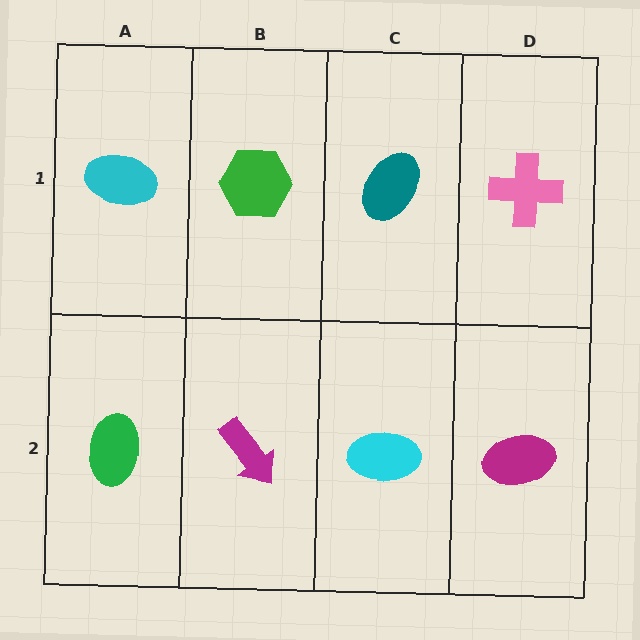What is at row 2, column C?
A cyan ellipse.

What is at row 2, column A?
A green ellipse.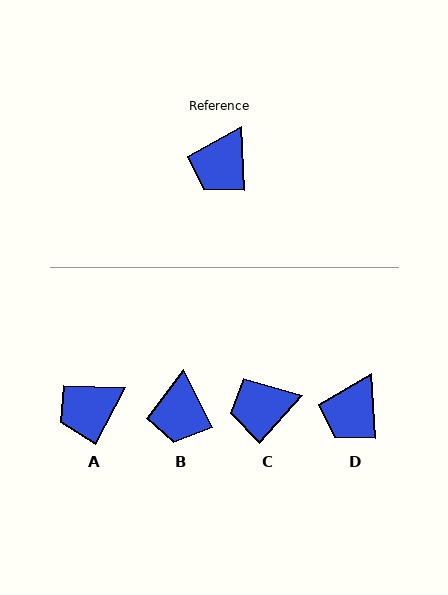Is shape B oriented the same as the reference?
No, it is off by about 23 degrees.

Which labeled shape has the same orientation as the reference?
D.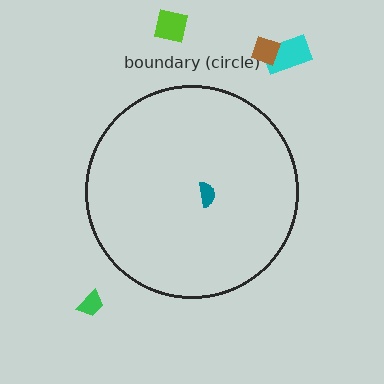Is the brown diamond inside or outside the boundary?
Outside.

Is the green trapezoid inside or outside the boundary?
Outside.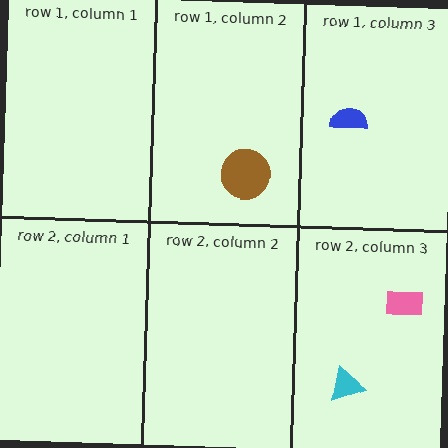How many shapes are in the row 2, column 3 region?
2.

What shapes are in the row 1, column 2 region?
The brown circle.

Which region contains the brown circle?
The row 1, column 2 region.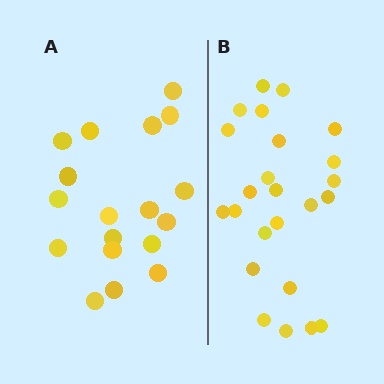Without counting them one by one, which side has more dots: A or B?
Region B (the right region) has more dots.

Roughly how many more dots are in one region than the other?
Region B has about 6 more dots than region A.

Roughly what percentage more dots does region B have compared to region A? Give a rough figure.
About 35% more.